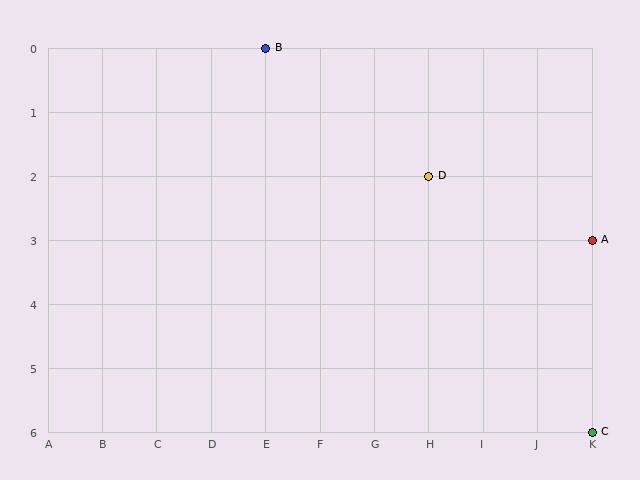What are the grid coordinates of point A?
Point A is at grid coordinates (K, 3).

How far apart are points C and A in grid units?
Points C and A are 3 rows apart.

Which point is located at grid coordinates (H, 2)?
Point D is at (H, 2).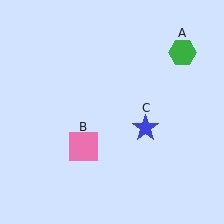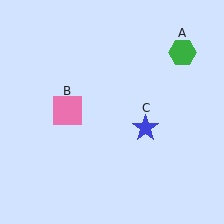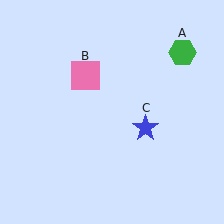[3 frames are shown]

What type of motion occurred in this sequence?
The pink square (object B) rotated clockwise around the center of the scene.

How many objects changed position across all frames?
1 object changed position: pink square (object B).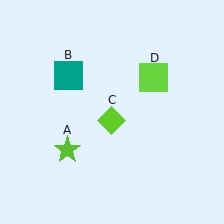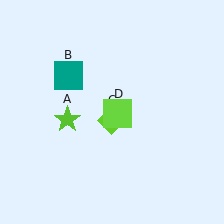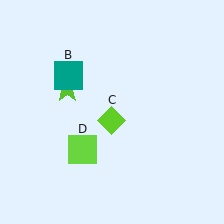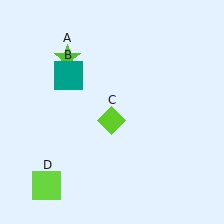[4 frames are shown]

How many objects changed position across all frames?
2 objects changed position: lime star (object A), lime square (object D).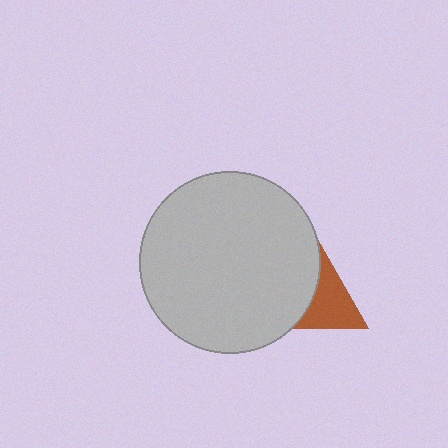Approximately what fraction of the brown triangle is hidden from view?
Roughly 64% of the brown triangle is hidden behind the light gray circle.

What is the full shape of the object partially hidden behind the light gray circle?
The partially hidden object is a brown triangle.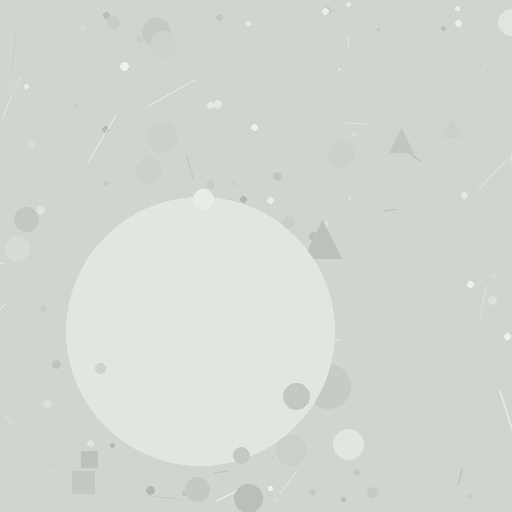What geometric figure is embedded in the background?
A circle is embedded in the background.